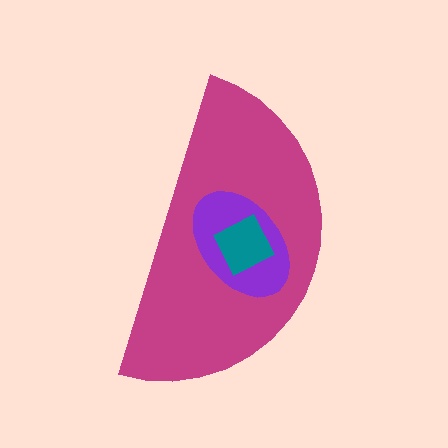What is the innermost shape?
The teal square.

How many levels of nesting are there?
3.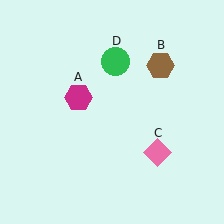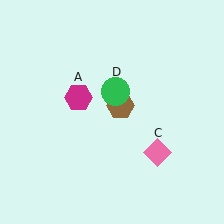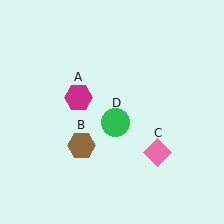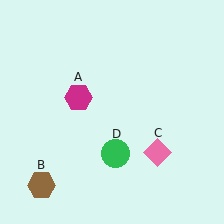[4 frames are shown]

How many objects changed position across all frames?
2 objects changed position: brown hexagon (object B), green circle (object D).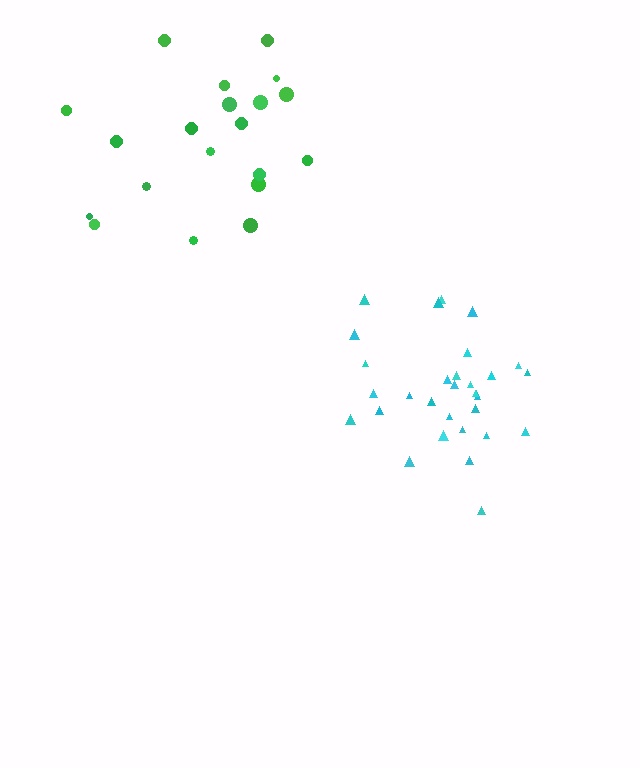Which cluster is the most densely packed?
Cyan.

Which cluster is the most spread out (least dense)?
Green.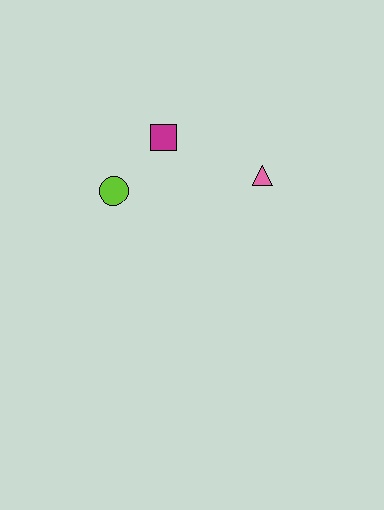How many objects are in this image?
There are 3 objects.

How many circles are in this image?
There is 1 circle.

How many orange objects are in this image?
There are no orange objects.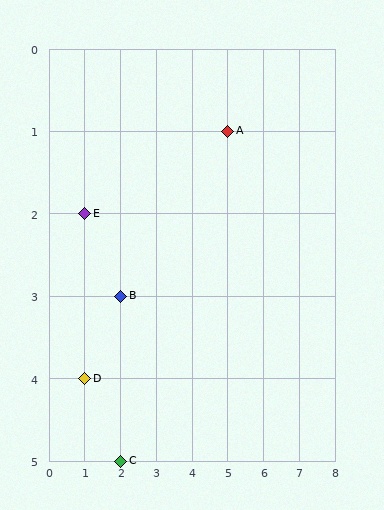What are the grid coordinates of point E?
Point E is at grid coordinates (1, 2).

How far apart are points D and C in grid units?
Points D and C are 1 column and 1 row apart (about 1.4 grid units diagonally).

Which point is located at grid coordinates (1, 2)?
Point E is at (1, 2).